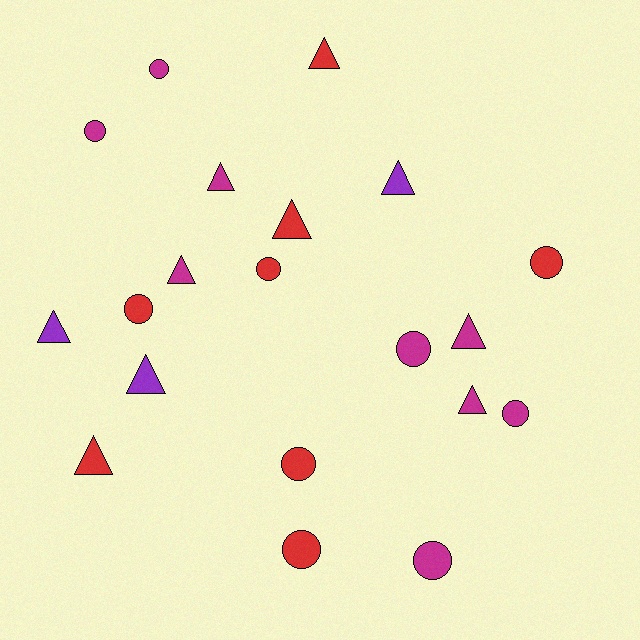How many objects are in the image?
There are 20 objects.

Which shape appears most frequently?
Triangle, with 10 objects.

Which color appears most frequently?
Magenta, with 9 objects.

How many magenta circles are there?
There are 5 magenta circles.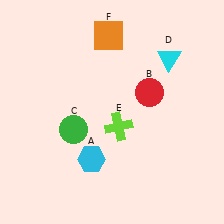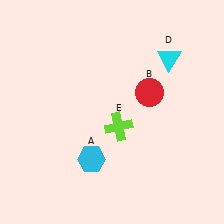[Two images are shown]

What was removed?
The orange square (F), the green circle (C) were removed in Image 2.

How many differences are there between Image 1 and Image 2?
There are 2 differences between the two images.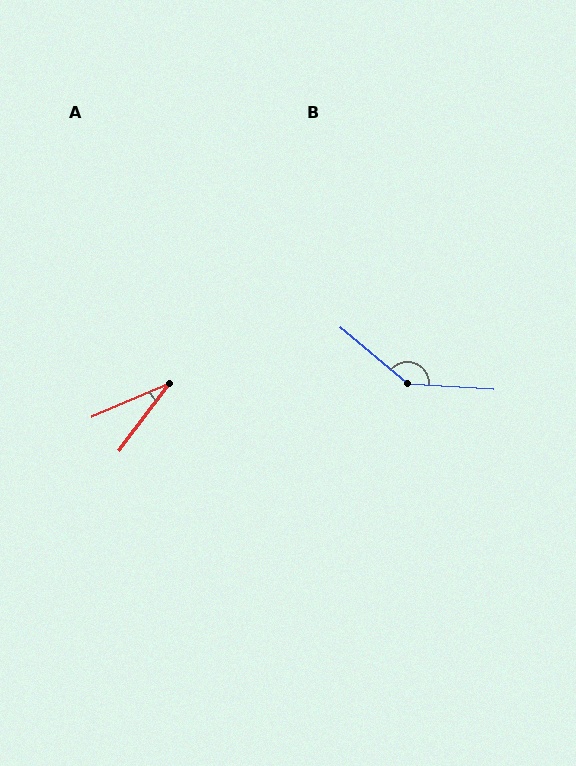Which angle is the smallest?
A, at approximately 30 degrees.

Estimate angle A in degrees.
Approximately 30 degrees.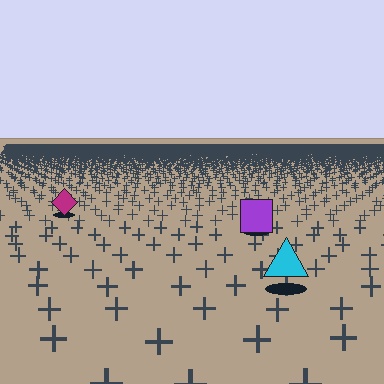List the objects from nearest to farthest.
From nearest to farthest: the cyan triangle, the purple square, the magenta diamond.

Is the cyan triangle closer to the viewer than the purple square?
Yes. The cyan triangle is closer — you can tell from the texture gradient: the ground texture is coarser near it.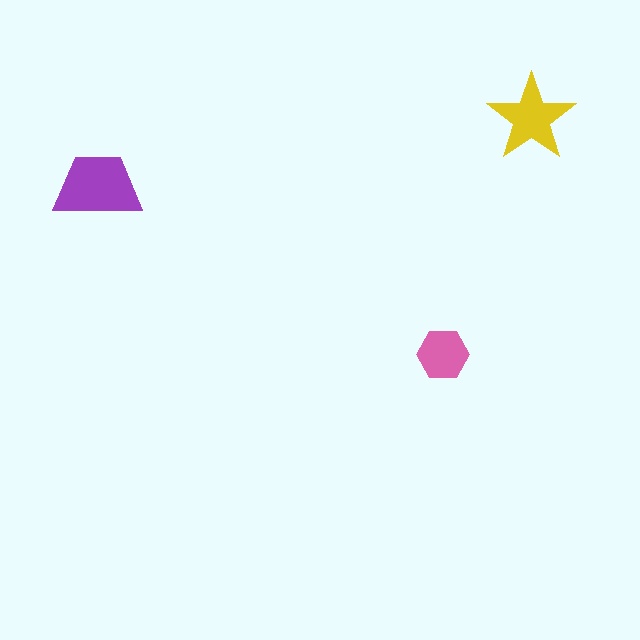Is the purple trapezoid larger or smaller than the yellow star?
Larger.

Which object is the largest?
The purple trapezoid.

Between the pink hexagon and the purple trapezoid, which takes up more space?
The purple trapezoid.